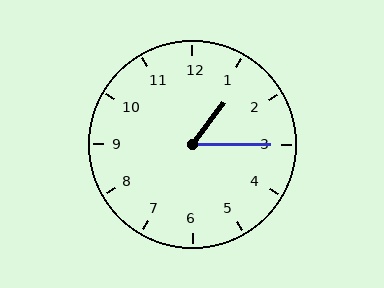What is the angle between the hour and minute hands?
Approximately 52 degrees.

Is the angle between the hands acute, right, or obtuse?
It is acute.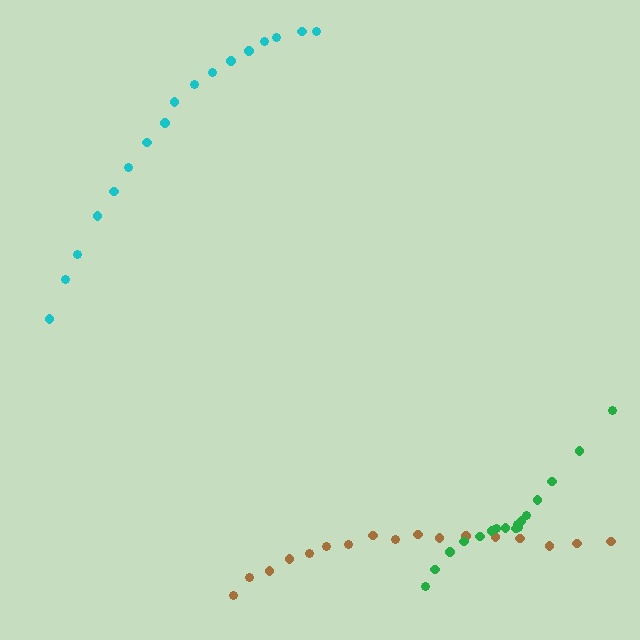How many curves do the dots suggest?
There are 3 distinct paths.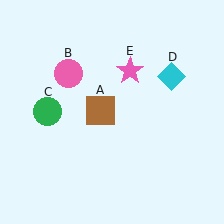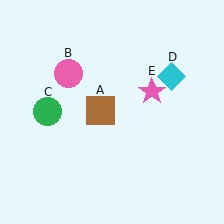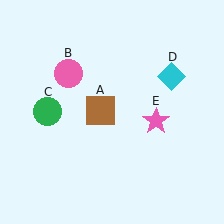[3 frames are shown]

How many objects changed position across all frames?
1 object changed position: pink star (object E).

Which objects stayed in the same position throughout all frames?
Brown square (object A) and pink circle (object B) and green circle (object C) and cyan diamond (object D) remained stationary.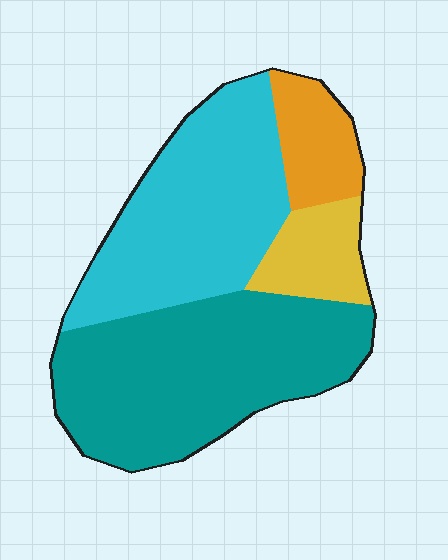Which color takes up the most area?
Teal, at roughly 45%.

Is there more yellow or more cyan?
Cyan.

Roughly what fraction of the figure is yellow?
Yellow takes up less than a quarter of the figure.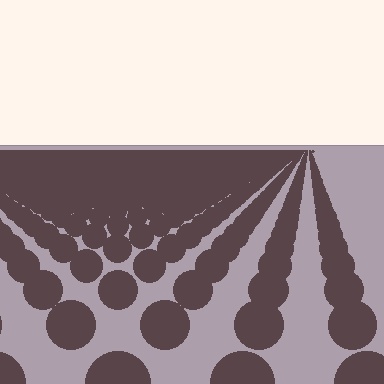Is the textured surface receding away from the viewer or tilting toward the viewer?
The surface is receding away from the viewer. Texture elements get smaller and denser toward the top.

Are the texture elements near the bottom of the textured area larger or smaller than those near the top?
Larger. Near the bottom, elements are closer to the viewer and appear at a bigger on-screen size.